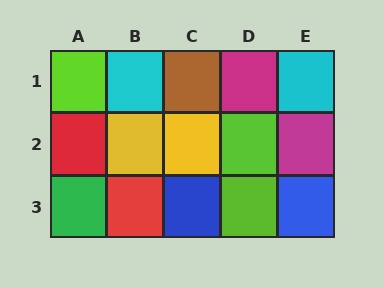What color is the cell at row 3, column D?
Lime.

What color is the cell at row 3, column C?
Blue.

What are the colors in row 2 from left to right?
Red, yellow, yellow, lime, magenta.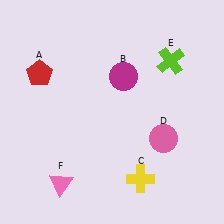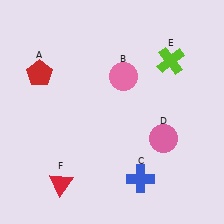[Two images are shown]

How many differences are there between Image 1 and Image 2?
There are 3 differences between the two images.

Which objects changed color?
B changed from magenta to pink. C changed from yellow to blue. F changed from pink to red.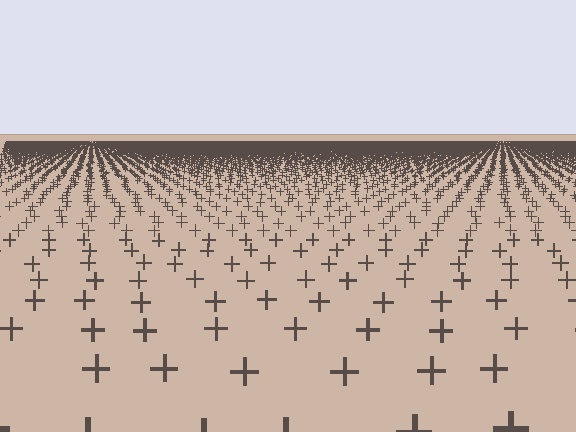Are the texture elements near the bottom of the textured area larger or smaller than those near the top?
Larger. Near the bottom, elements are closer to the viewer and appear at a bigger on-screen size.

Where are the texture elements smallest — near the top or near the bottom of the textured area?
Near the top.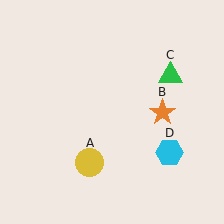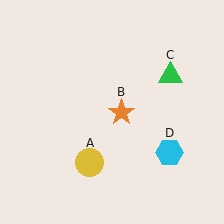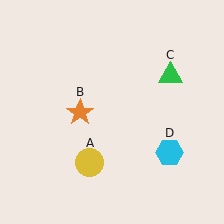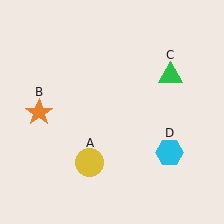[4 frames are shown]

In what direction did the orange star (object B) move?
The orange star (object B) moved left.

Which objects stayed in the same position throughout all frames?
Yellow circle (object A) and green triangle (object C) and cyan hexagon (object D) remained stationary.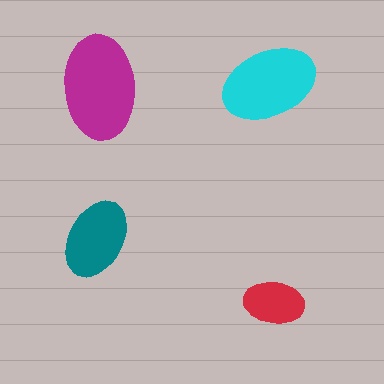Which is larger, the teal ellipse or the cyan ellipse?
The cyan one.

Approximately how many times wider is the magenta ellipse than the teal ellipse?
About 1.5 times wider.